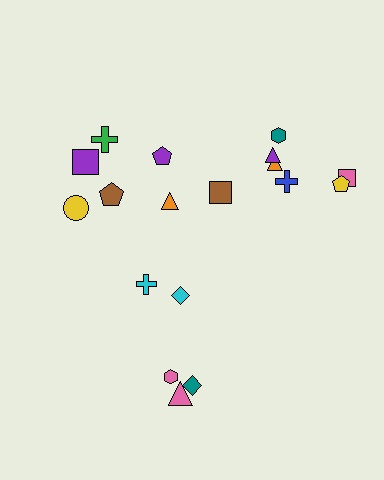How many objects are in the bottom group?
There are 5 objects.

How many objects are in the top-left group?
There are 5 objects.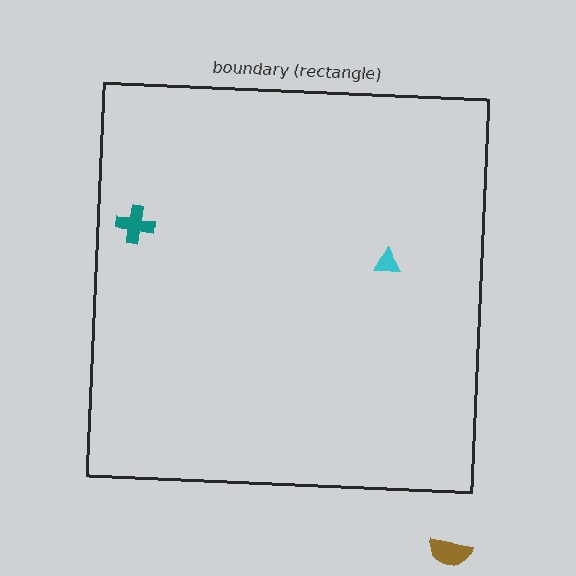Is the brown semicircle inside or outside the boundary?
Outside.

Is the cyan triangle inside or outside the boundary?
Inside.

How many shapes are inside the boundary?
2 inside, 1 outside.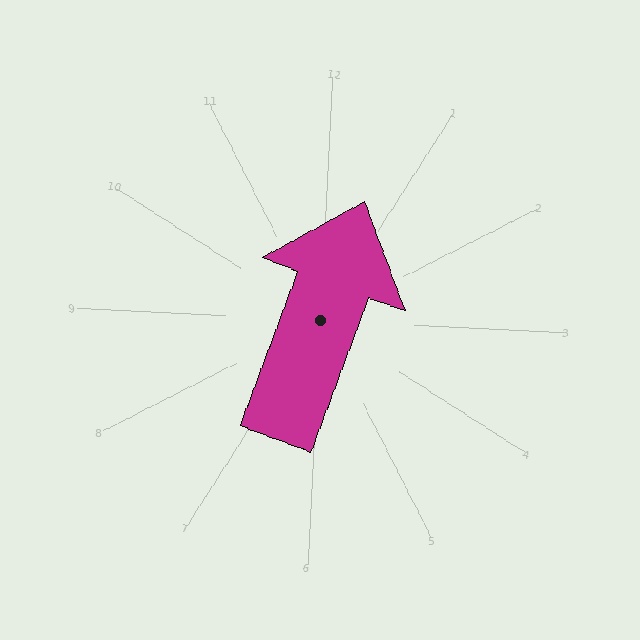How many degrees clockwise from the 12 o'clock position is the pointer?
Approximately 18 degrees.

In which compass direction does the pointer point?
North.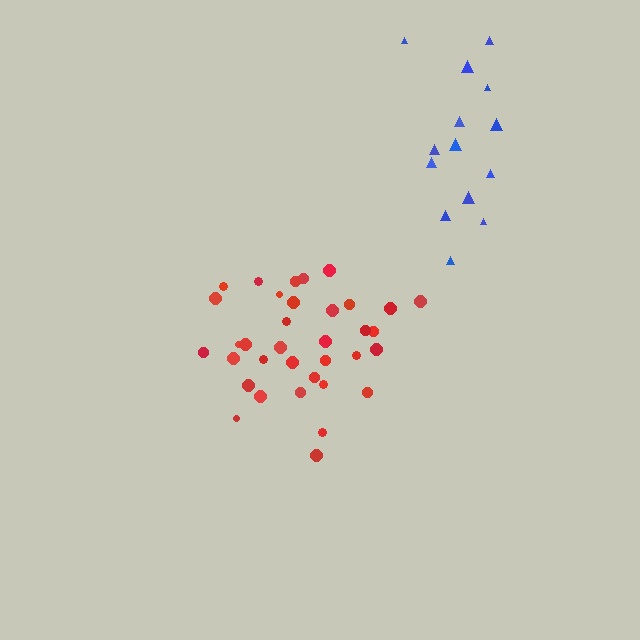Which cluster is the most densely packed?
Red.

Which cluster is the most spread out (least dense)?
Blue.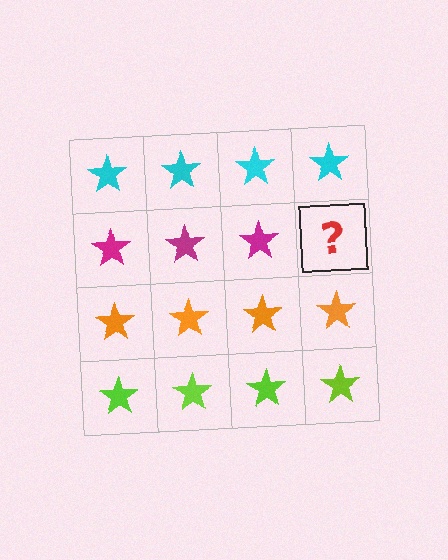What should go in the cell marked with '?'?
The missing cell should contain a magenta star.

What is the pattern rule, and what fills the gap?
The rule is that each row has a consistent color. The gap should be filled with a magenta star.